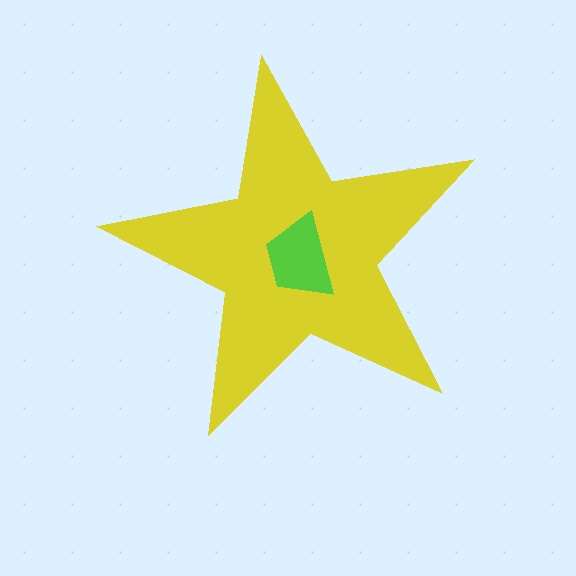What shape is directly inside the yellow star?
The lime trapezoid.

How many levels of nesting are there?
2.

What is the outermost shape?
The yellow star.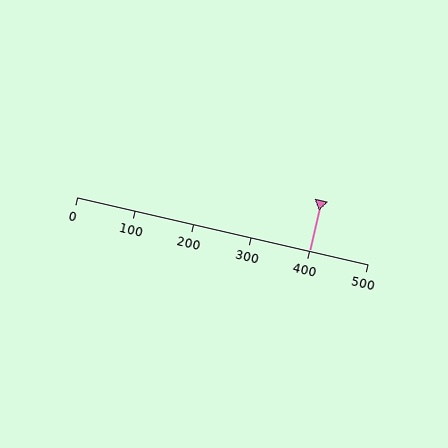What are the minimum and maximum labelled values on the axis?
The axis runs from 0 to 500.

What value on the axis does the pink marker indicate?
The marker indicates approximately 400.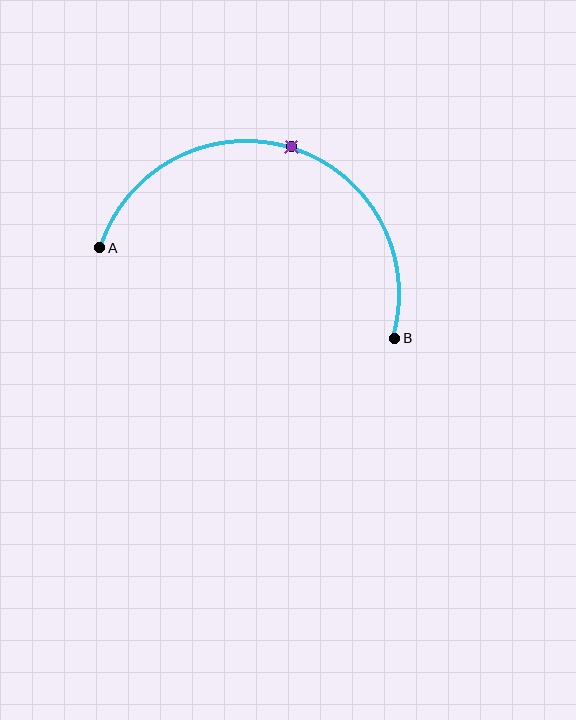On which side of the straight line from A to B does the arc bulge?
The arc bulges above the straight line connecting A and B.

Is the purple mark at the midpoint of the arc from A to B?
Yes. The purple mark lies on the arc at equal arc-length from both A and B — it is the arc midpoint.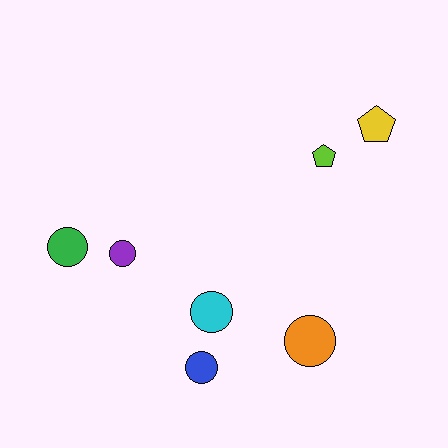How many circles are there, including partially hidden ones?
There are 5 circles.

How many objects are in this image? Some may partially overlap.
There are 7 objects.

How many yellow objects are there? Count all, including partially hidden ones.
There is 1 yellow object.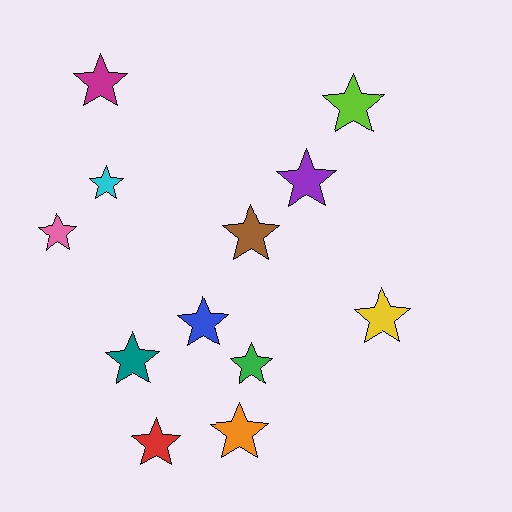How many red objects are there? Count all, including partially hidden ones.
There is 1 red object.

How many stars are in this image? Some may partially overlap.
There are 12 stars.